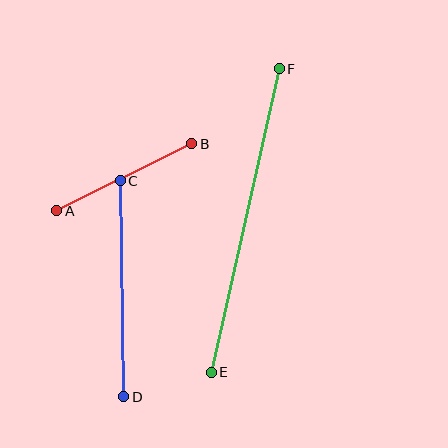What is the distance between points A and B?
The distance is approximately 150 pixels.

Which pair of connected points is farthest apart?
Points E and F are farthest apart.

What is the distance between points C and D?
The distance is approximately 216 pixels.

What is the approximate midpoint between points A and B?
The midpoint is at approximately (124, 177) pixels.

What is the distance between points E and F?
The distance is approximately 311 pixels.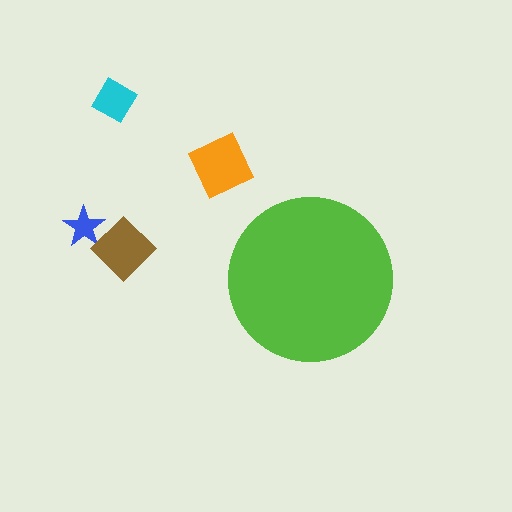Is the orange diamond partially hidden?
No, the orange diamond is fully visible.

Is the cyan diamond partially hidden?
No, the cyan diamond is fully visible.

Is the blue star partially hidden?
No, the blue star is fully visible.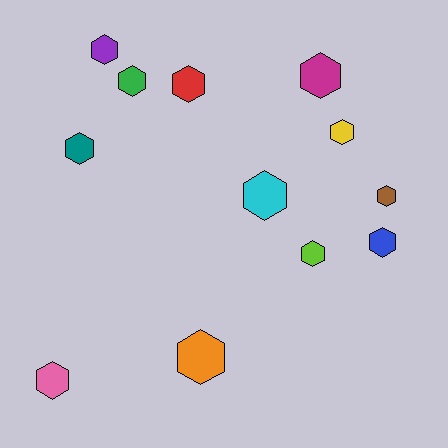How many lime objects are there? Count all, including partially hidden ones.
There is 1 lime object.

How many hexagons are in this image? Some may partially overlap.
There are 12 hexagons.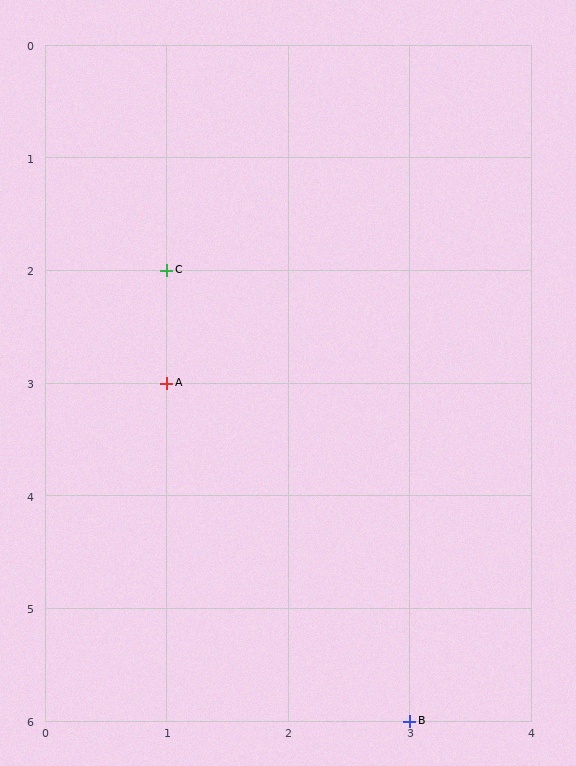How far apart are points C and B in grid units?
Points C and B are 2 columns and 4 rows apart (about 4.5 grid units diagonally).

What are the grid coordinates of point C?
Point C is at grid coordinates (1, 2).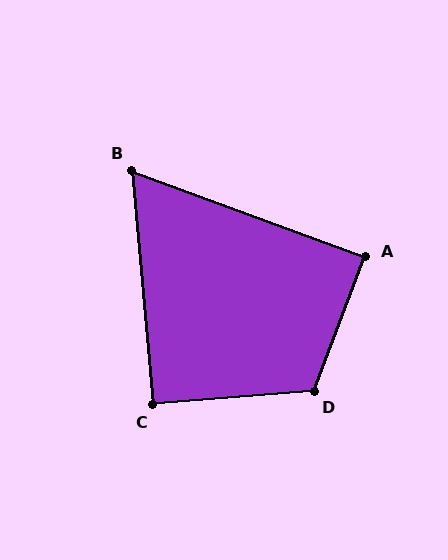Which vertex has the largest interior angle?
D, at approximately 115 degrees.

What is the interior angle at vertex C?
Approximately 91 degrees (approximately right).